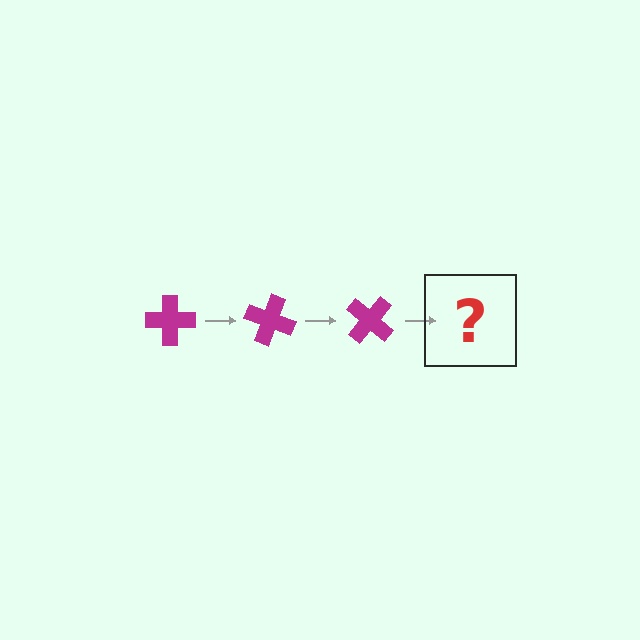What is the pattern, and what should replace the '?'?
The pattern is that the cross rotates 20 degrees each step. The '?' should be a magenta cross rotated 60 degrees.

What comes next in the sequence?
The next element should be a magenta cross rotated 60 degrees.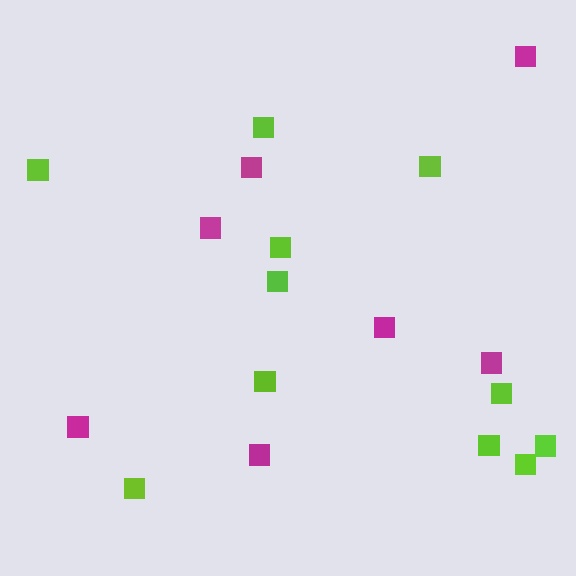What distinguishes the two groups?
There are 2 groups: one group of magenta squares (7) and one group of lime squares (11).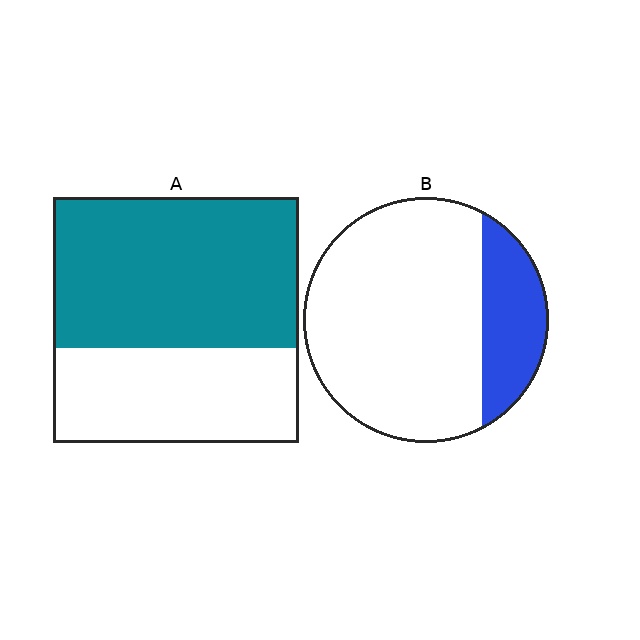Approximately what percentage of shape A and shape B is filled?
A is approximately 60% and B is approximately 20%.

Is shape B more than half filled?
No.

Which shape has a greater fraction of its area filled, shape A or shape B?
Shape A.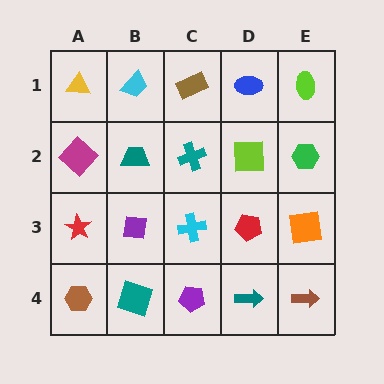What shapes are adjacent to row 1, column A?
A magenta diamond (row 2, column A), a cyan trapezoid (row 1, column B).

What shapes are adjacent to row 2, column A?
A yellow triangle (row 1, column A), a red star (row 3, column A), a teal trapezoid (row 2, column B).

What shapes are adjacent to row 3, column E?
A green hexagon (row 2, column E), a brown arrow (row 4, column E), a red pentagon (row 3, column D).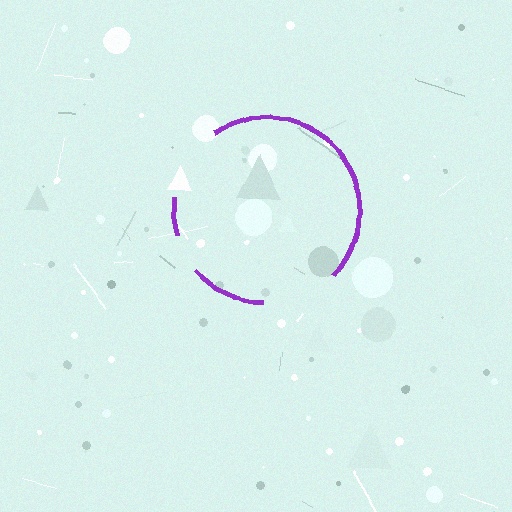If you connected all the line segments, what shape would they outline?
They would outline a circle.